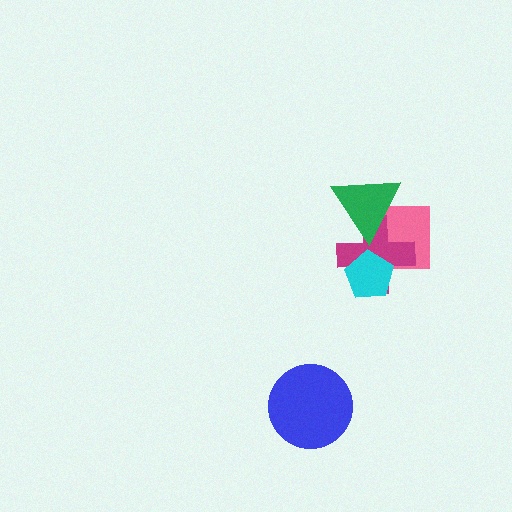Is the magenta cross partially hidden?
Yes, it is partially covered by another shape.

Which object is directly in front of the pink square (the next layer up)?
The magenta cross is directly in front of the pink square.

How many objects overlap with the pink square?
3 objects overlap with the pink square.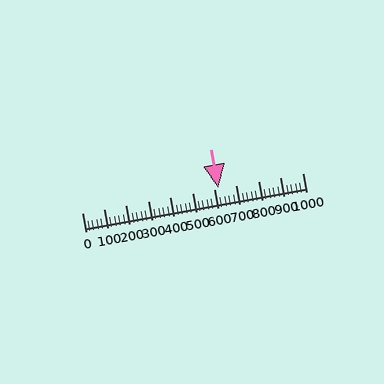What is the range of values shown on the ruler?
The ruler shows values from 0 to 1000.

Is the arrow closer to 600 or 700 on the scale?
The arrow is closer to 600.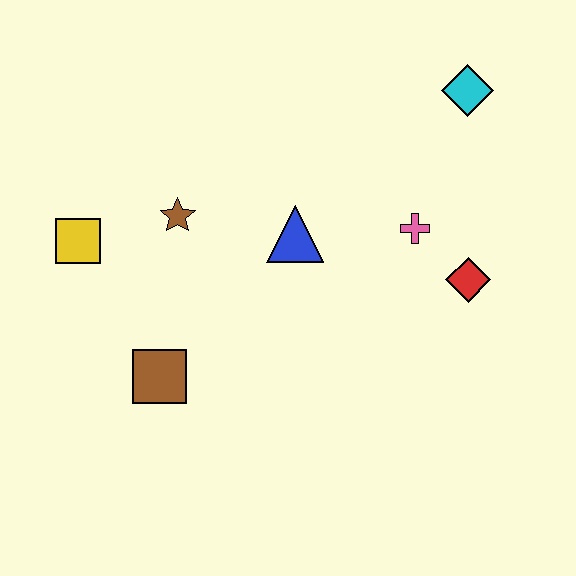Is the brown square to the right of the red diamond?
No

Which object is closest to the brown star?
The yellow square is closest to the brown star.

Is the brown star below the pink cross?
No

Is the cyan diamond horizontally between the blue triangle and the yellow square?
No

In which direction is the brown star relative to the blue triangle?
The brown star is to the left of the blue triangle.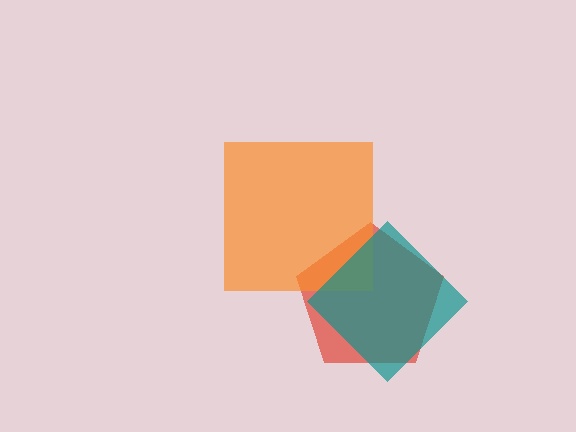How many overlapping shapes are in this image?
There are 3 overlapping shapes in the image.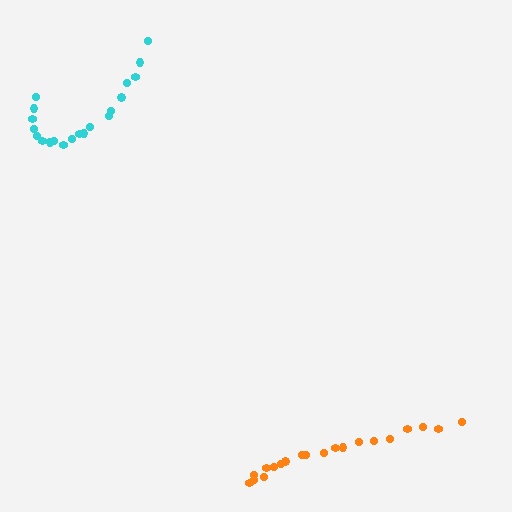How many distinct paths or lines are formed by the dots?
There are 2 distinct paths.